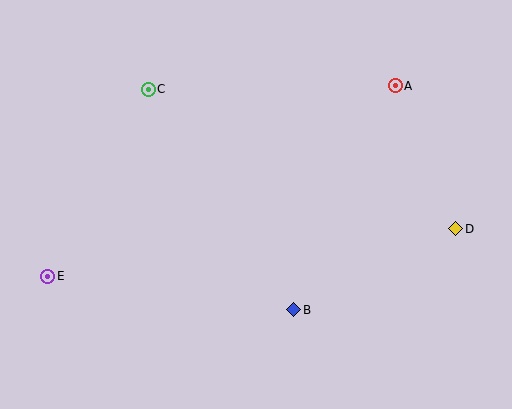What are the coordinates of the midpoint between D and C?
The midpoint between D and C is at (302, 159).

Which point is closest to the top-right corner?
Point A is closest to the top-right corner.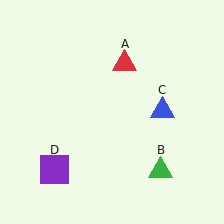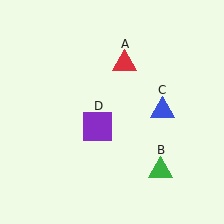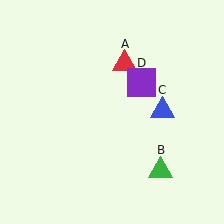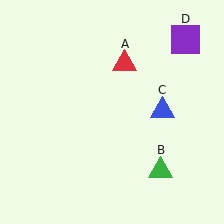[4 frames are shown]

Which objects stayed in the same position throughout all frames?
Red triangle (object A) and green triangle (object B) and blue triangle (object C) remained stationary.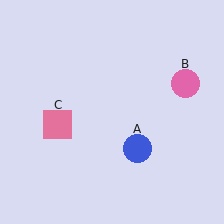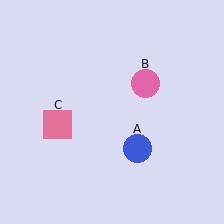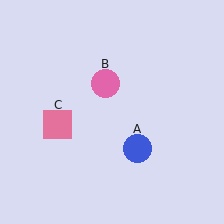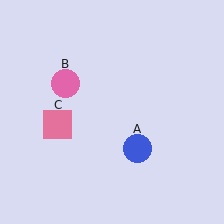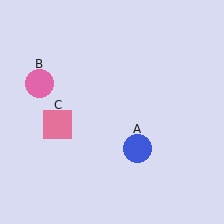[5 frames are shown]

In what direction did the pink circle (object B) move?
The pink circle (object B) moved left.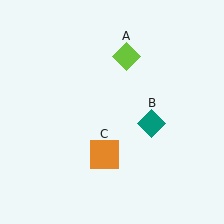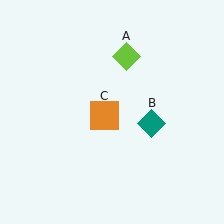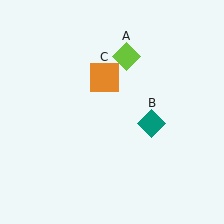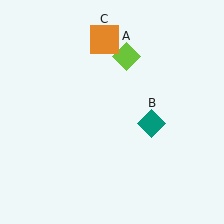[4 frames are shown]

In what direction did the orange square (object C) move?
The orange square (object C) moved up.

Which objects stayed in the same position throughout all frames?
Lime diamond (object A) and teal diamond (object B) remained stationary.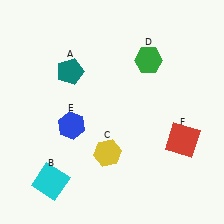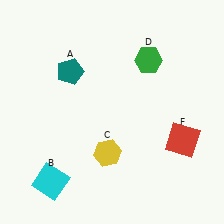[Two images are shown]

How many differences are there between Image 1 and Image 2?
There is 1 difference between the two images.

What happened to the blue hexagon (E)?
The blue hexagon (E) was removed in Image 2. It was in the bottom-left area of Image 1.